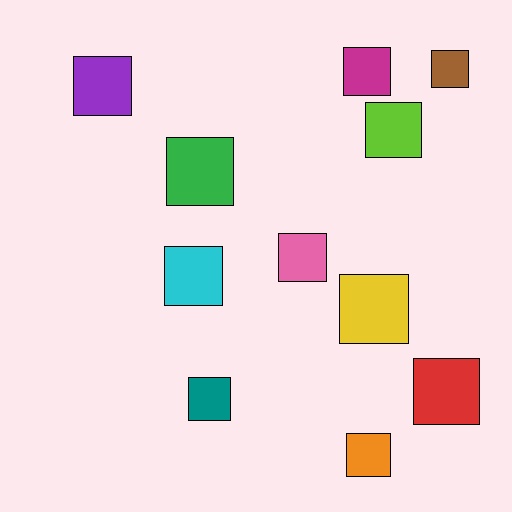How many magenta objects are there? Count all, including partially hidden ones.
There is 1 magenta object.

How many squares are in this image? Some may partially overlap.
There are 11 squares.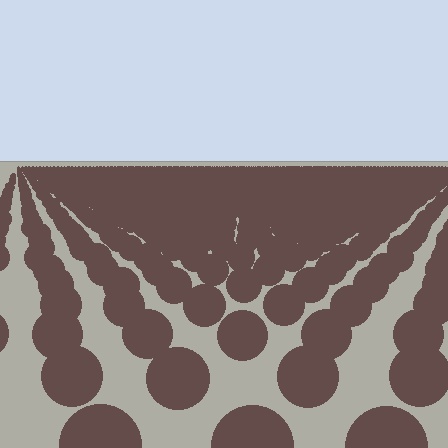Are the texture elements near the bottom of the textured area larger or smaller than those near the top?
Larger. Near the bottom, elements are closer to the viewer and appear at a bigger on-screen size.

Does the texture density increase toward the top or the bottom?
Density increases toward the top.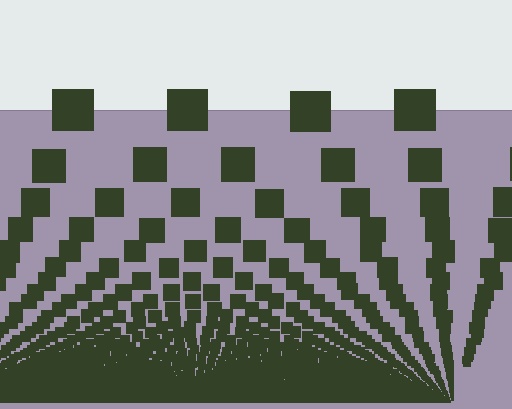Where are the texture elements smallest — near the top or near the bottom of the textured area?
Near the bottom.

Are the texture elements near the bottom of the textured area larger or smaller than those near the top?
Smaller. The gradient is inverted — elements near the bottom are smaller and denser.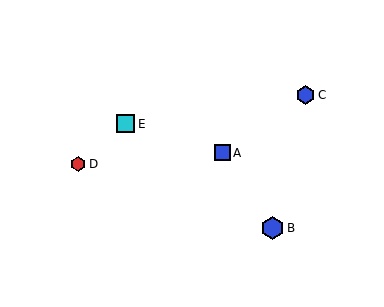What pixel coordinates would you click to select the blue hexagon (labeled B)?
Click at (273, 228) to select the blue hexagon B.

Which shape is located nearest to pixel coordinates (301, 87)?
The blue hexagon (labeled C) at (305, 95) is nearest to that location.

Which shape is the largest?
The blue hexagon (labeled B) is the largest.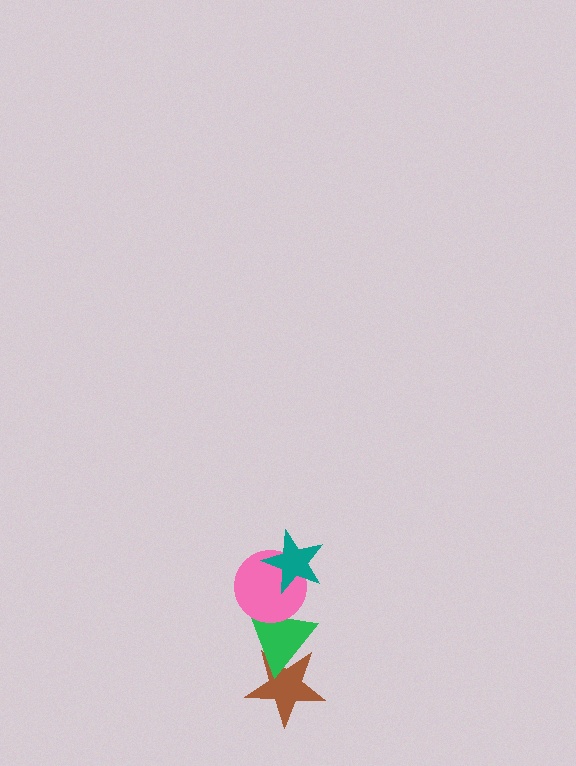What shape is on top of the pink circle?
The teal star is on top of the pink circle.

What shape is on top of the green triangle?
The pink circle is on top of the green triangle.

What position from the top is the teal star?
The teal star is 1st from the top.